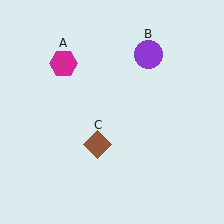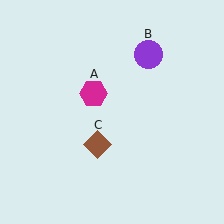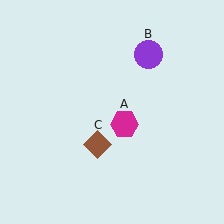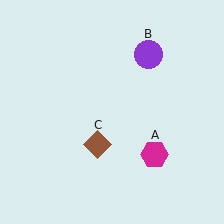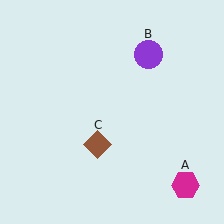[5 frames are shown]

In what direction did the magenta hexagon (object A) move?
The magenta hexagon (object A) moved down and to the right.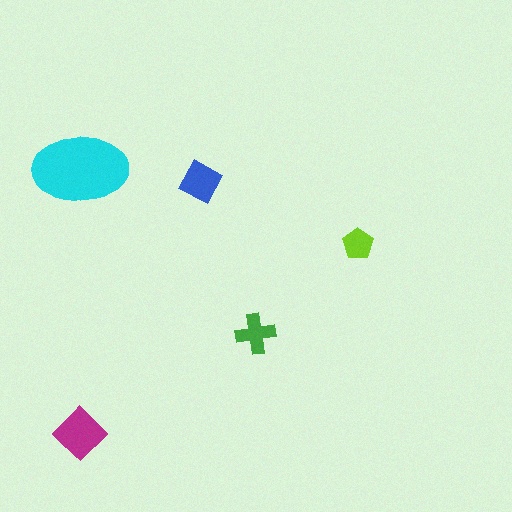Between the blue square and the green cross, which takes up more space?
The blue square.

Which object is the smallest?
The lime pentagon.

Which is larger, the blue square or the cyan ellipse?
The cyan ellipse.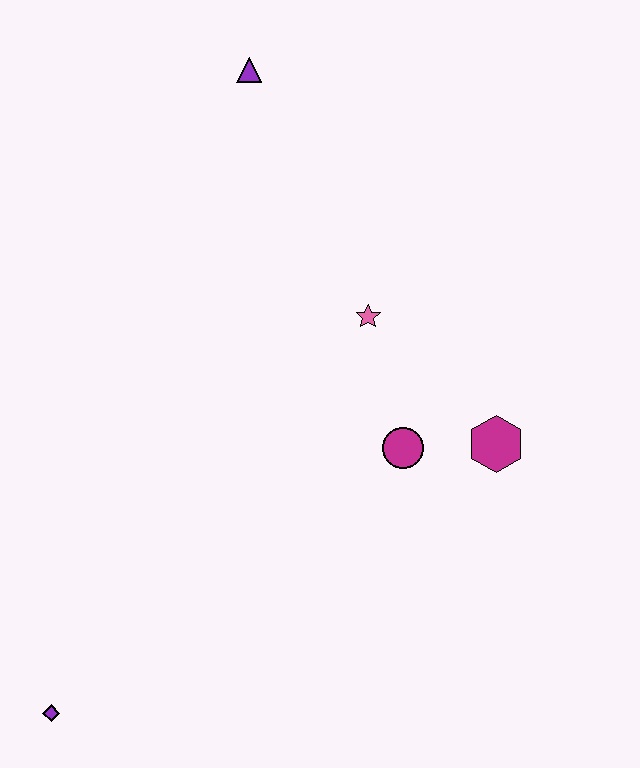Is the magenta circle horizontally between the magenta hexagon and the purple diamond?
Yes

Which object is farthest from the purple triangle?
The purple diamond is farthest from the purple triangle.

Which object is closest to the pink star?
The magenta circle is closest to the pink star.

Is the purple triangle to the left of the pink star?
Yes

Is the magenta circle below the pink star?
Yes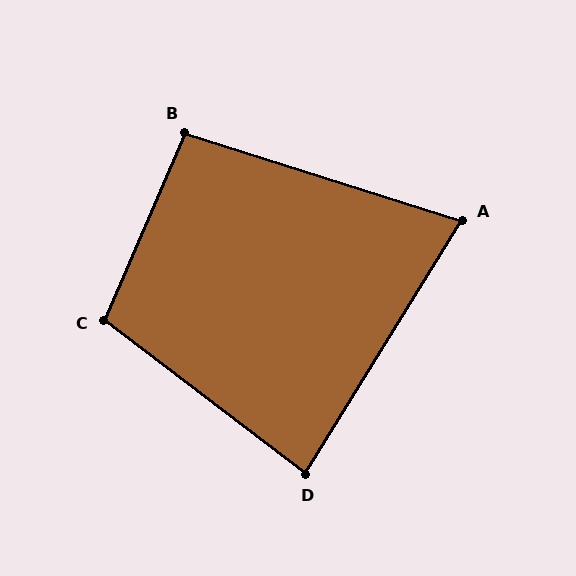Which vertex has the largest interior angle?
C, at approximately 104 degrees.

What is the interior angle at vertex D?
Approximately 84 degrees (acute).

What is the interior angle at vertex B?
Approximately 96 degrees (obtuse).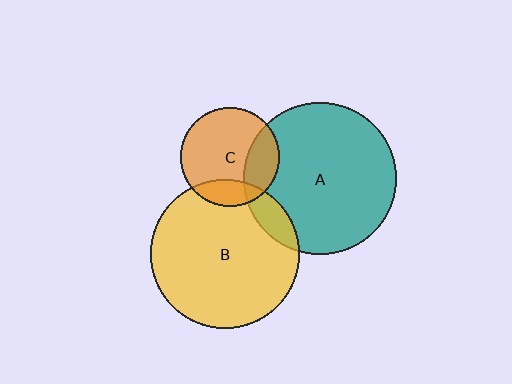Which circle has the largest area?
Circle A (teal).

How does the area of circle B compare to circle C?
Approximately 2.3 times.